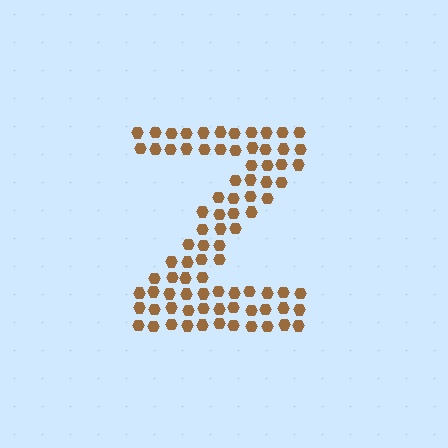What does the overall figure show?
The overall figure shows the letter Z.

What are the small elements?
The small elements are hexagons.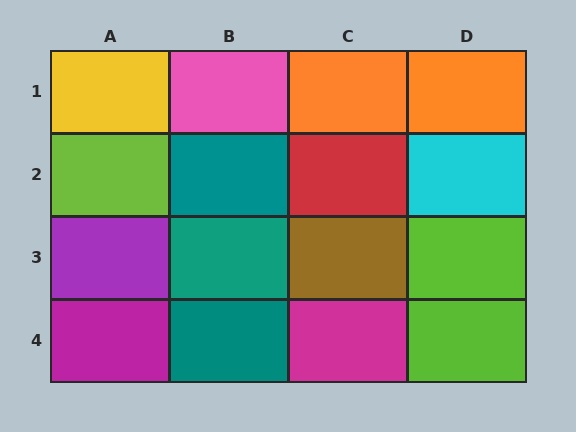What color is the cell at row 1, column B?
Pink.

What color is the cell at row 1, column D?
Orange.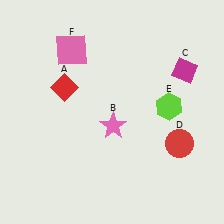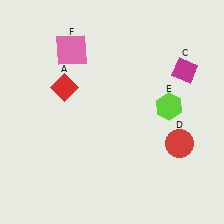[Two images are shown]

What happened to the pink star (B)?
The pink star (B) was removed in Image 2. It was in the bottom-right area of Image 1.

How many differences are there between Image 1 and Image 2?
There is 1 difference between the two images.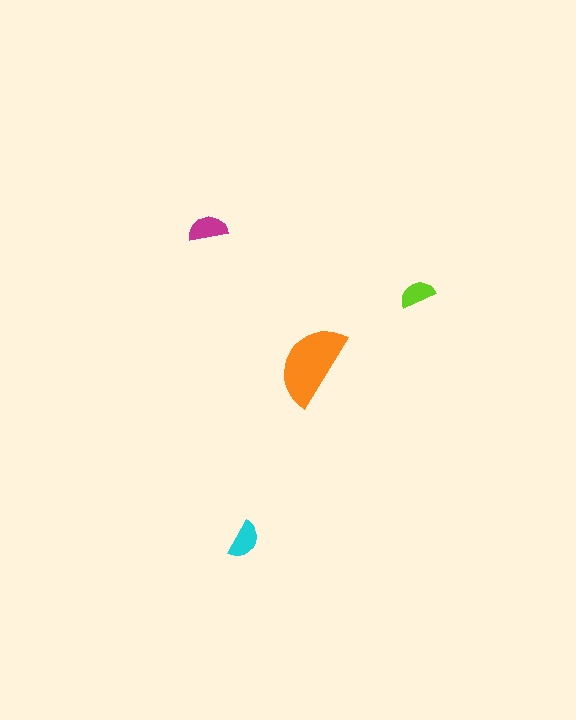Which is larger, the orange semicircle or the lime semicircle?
The orange one.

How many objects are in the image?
There are 4 objects in the image.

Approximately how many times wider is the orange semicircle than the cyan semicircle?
About 2 times wider.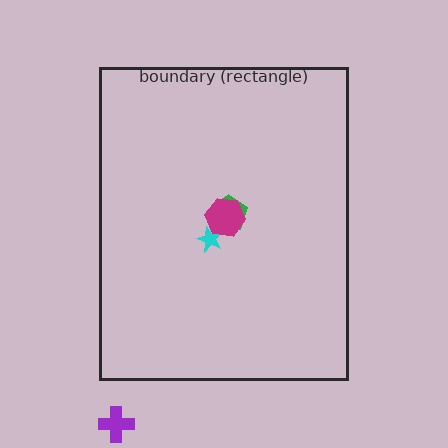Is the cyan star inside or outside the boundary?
Inside.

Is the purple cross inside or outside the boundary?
Outside.